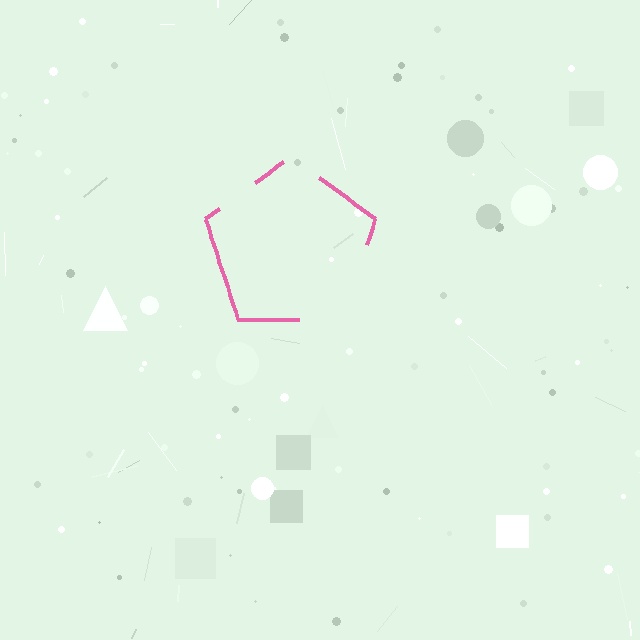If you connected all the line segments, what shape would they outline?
They would outline a pentagon.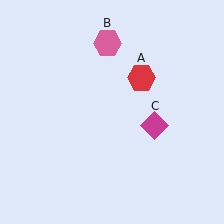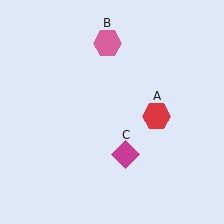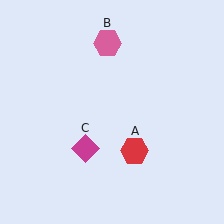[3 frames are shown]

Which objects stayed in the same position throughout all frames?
Pink hexagon (object B) remained stationary.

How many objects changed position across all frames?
2 objects changed position: red hexagon (object A), magenta diamond (object C).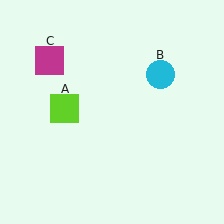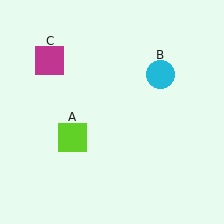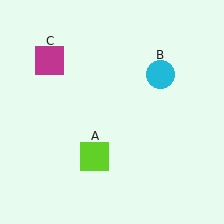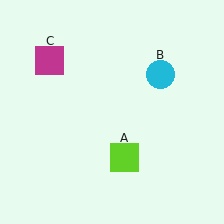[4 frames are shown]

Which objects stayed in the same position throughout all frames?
Cyan circle (object B) and magenta square (object C) remained stationary.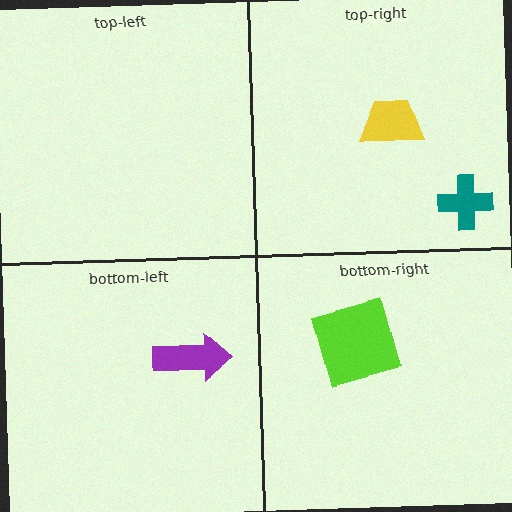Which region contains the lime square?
The bottom-right region.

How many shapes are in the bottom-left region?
1.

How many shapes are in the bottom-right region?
1.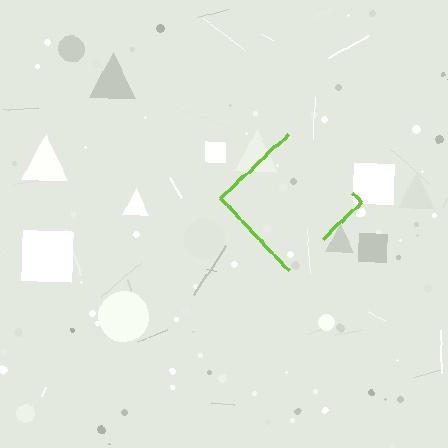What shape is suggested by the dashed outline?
The dashed outline suggests a diamond.